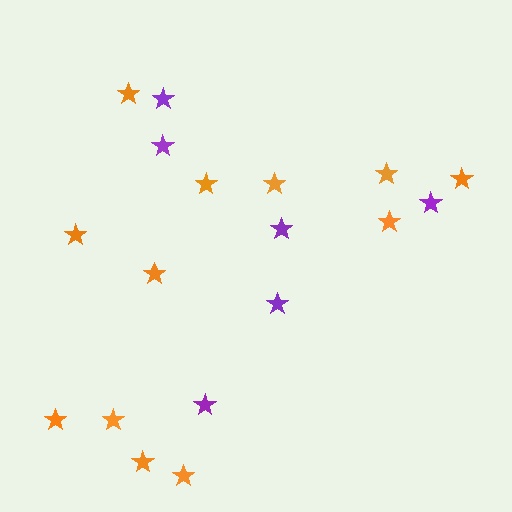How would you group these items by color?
There are 2 groups: one group of orange stars (12) and one group of purple stars (6).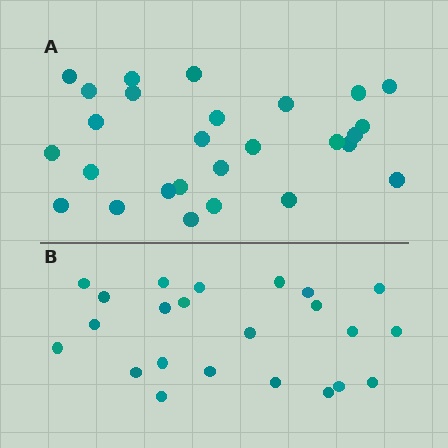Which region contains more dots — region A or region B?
Region A (the top region) has more dots.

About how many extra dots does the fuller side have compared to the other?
Region A has about 4 more dots than region B.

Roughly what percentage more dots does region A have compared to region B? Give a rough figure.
About 15% more.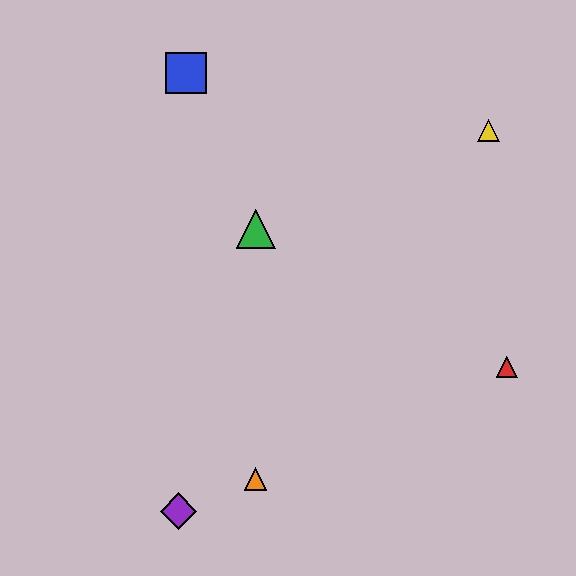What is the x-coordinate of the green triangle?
The green triangle is at x≈256.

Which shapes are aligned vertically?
The green triangle, the orange triangle are aligned vertically.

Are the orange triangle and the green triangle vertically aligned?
Yes, both are at x≈256.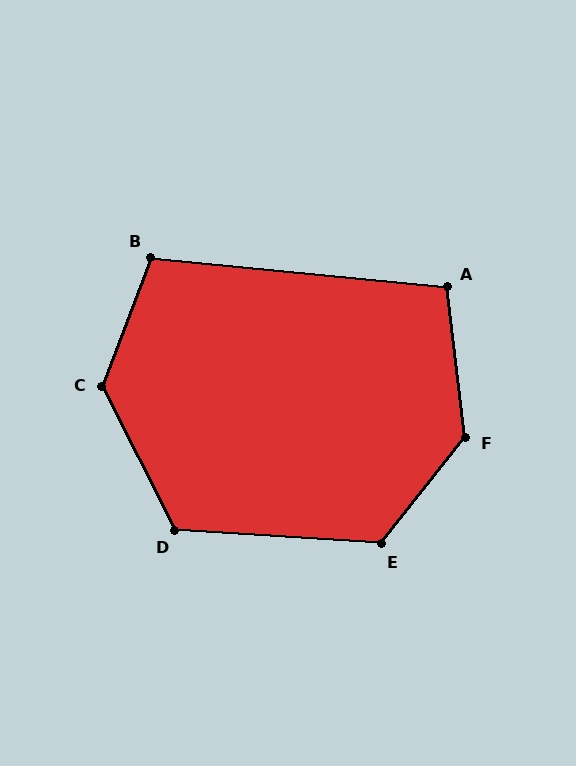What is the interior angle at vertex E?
Approximately 125 degrees (obtuse).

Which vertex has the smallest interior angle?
A, at approximately 103 degrees.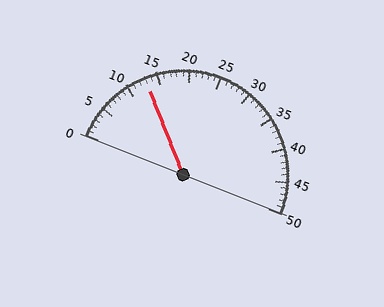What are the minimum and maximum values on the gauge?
The gauge ranges from 0 to 50.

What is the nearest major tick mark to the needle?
The nearest major tick mark is 15.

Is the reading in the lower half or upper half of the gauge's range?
The reading is in the lower half of the range (0 to 50).